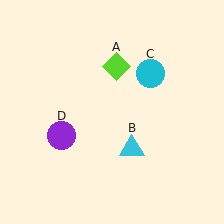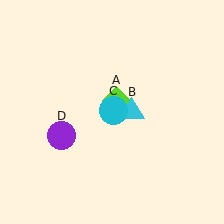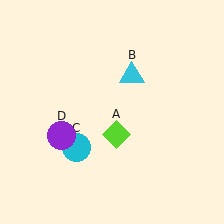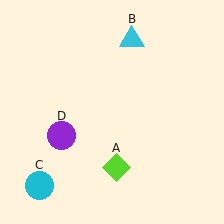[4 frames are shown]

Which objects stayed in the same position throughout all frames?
Purple circle (object D) remained stationary.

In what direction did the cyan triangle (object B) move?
The cyan triangle (object B) moved up.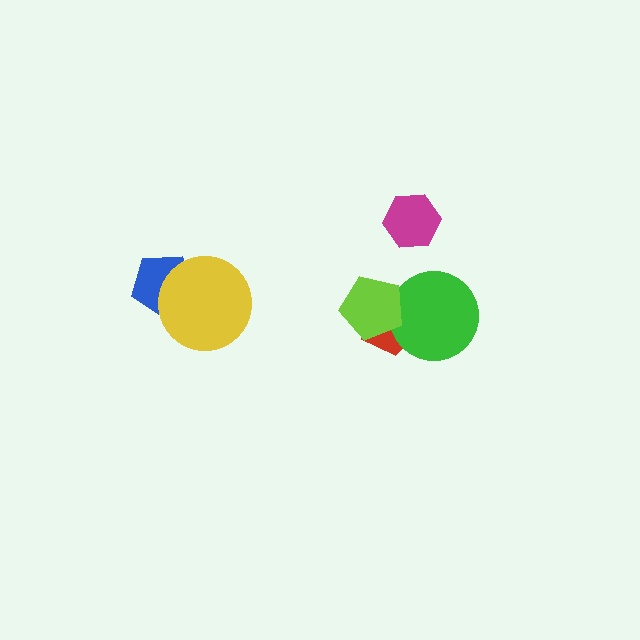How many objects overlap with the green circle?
2 objects overlap with the green circle.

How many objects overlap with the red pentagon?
2 objects overlap with the red pentagon.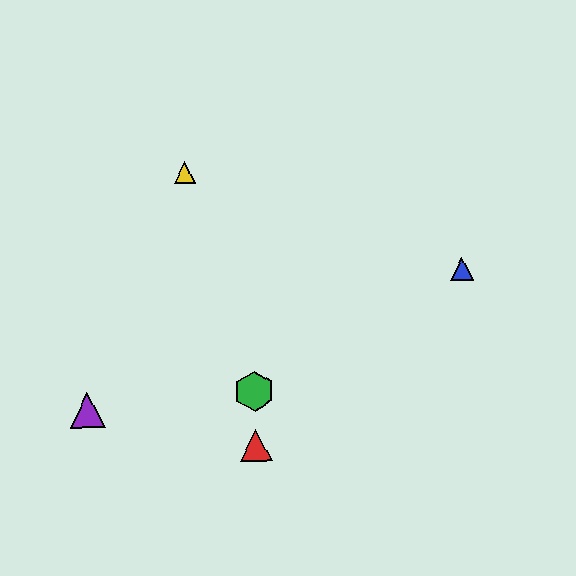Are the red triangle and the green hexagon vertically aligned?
Yes, both are at x≈256.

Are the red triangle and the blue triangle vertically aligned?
No, the red triangle is at x≈256 and the blue triangle is at x≈462.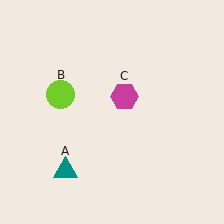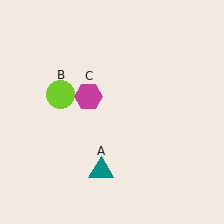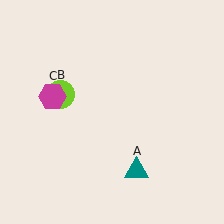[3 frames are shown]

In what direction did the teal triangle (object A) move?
The teal triangle (object A) moved right.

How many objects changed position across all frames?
2 objects changed position: teal triangle (object A), magenta hexagon (object C).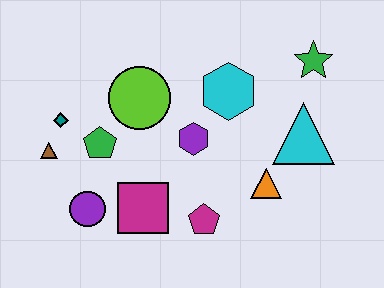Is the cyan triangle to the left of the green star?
Yes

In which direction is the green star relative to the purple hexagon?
The green star is to the right of the purple hexagon.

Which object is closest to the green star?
The cyan triangle is closest to the green star.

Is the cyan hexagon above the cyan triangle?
Yes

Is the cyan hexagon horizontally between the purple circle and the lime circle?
No